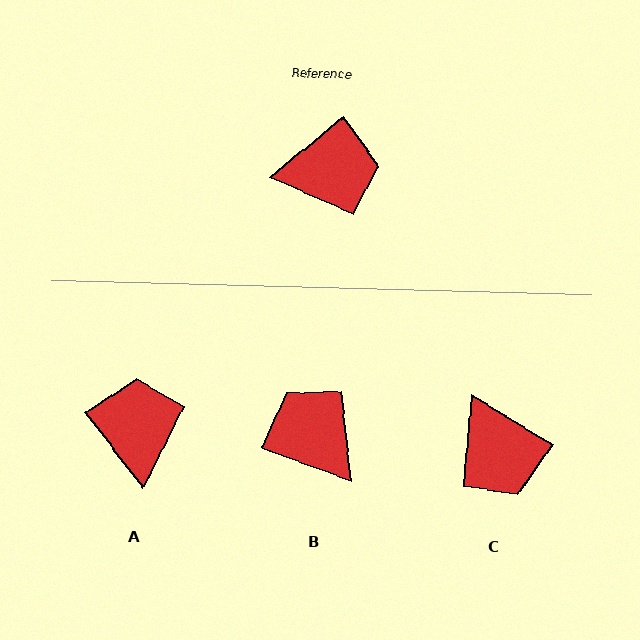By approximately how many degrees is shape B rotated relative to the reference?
Approximately 120 degrees counter-clockwise.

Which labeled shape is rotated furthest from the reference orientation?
B, about 120 degrees away.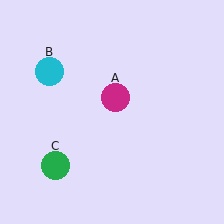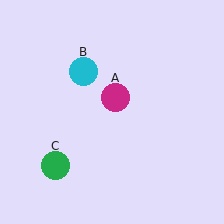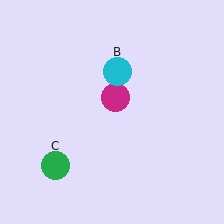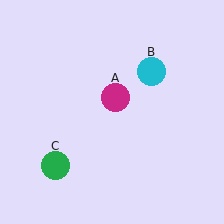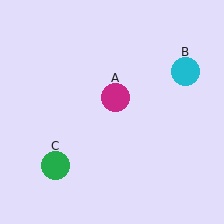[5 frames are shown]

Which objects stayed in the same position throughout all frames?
Magenta circle (object A) and green circle (object C) remained stationary.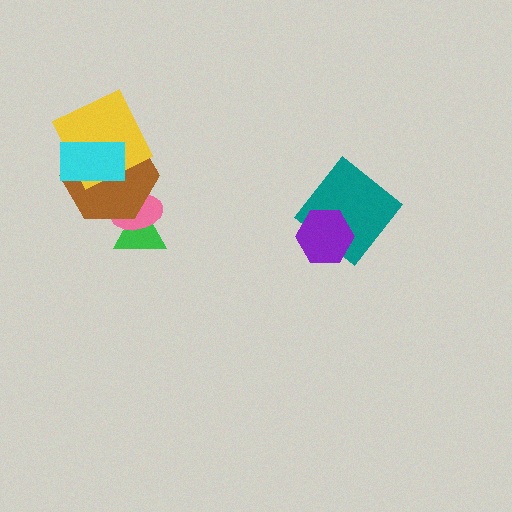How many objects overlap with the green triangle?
2 objects overlap with the green triangle.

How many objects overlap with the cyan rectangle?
2 objects overlap with the cyan rectangle.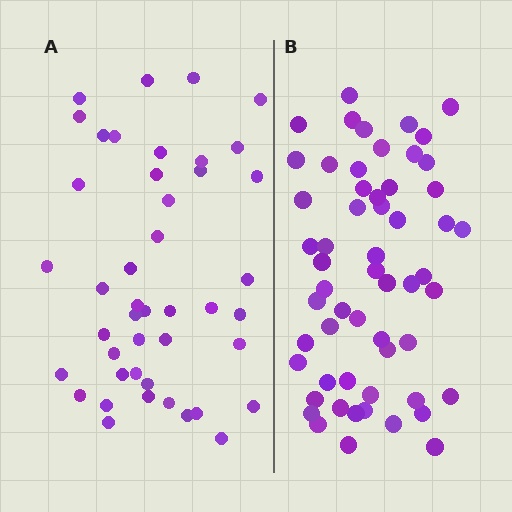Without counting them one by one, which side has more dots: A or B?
Region B (the right region) has more dots.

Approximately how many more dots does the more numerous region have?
Region B has approximately 15 more dots than region A.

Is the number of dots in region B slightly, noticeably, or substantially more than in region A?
Region B has noticeably more, but not dramatically so. The ratio is roughly 1.3 to 1.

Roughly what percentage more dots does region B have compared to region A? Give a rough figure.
About 30% more.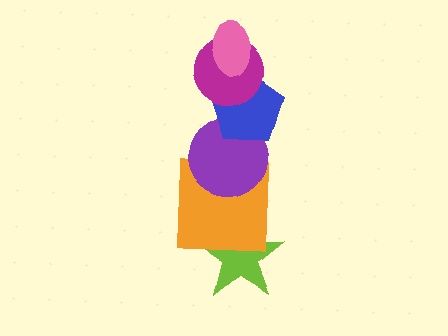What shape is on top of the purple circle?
The blue pentagon is on top of the purple circle.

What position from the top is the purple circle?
The purple circle is 4th from the top.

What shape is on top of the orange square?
The purple circle is on top of the orange square.